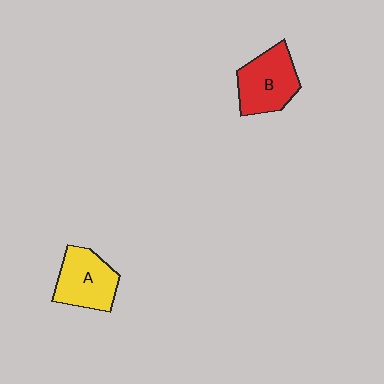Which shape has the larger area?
Shape B (red).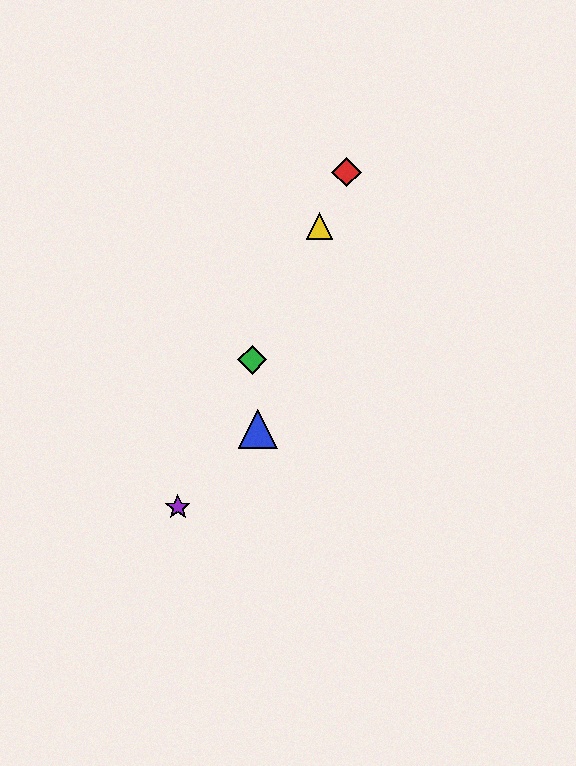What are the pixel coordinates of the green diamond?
The green diamond is at (252, 360).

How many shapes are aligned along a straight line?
4 shapes (the red diamond, the green diamond, the yellow triangle, the purple star) are aligned along a straight line.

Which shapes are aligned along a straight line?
The red diamond, the green diamond, the yellow triangle, the purple star are aligned along a straight line.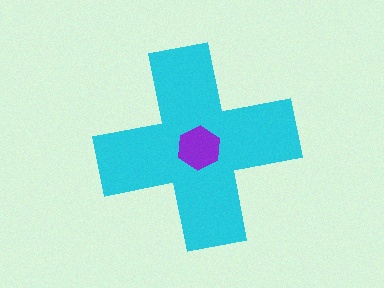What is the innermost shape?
The purple hexagon.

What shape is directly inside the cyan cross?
The purple hexagon.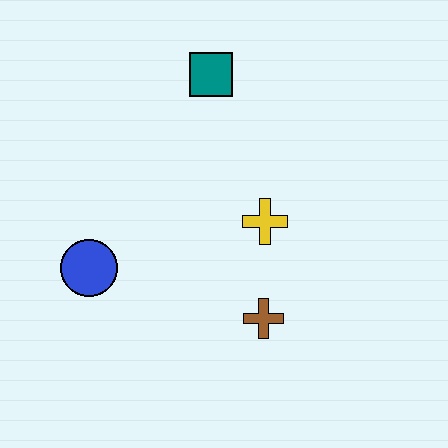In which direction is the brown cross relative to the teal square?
The brown cross is below the teal square.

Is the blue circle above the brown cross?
Yes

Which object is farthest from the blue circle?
The teal square is farthest from the blue circle.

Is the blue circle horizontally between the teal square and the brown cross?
No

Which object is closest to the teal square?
The yellow cross is closest to the teal square.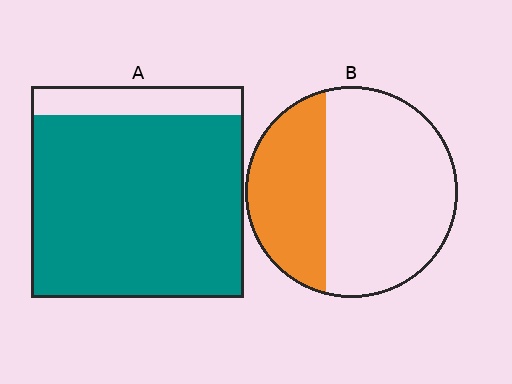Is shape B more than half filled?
No.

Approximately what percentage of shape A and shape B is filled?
A is approximately 85% and B is approximately 35%.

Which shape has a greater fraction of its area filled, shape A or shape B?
Shape A.